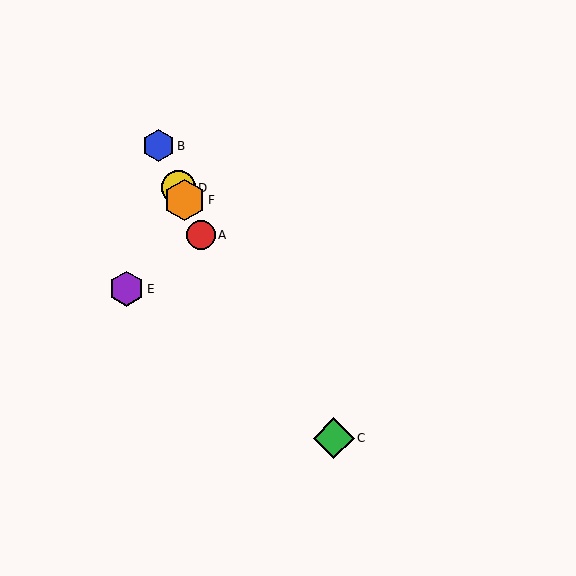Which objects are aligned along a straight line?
Objects A, B, D, F are aligned along a straight line.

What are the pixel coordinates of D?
Object D is at (178, 188).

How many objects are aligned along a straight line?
4 objects (A, B, D, F) are aligned along a straight line.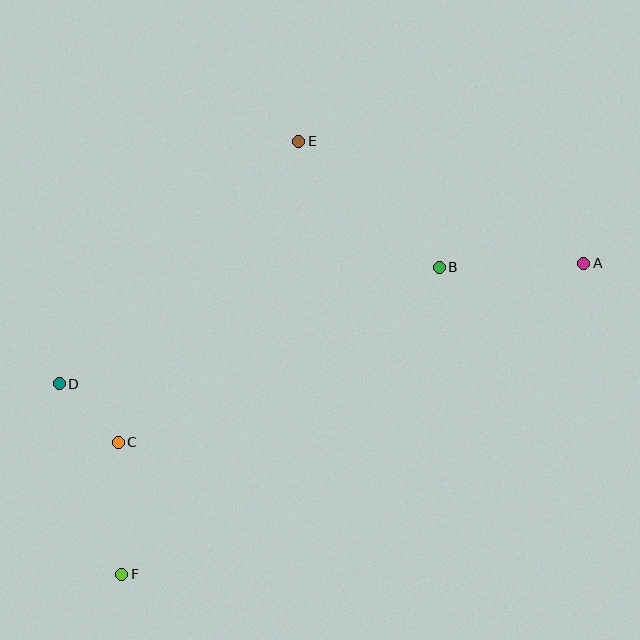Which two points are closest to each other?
Points C and D are closest to each other.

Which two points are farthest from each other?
Points A and F are farthest from each other.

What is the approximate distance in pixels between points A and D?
The distance between A and D is approximately 538 pixels.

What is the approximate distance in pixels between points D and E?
The distance between D and E is approximately 341 pixels.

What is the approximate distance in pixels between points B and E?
The distance between B and E is approximately 189 pixels.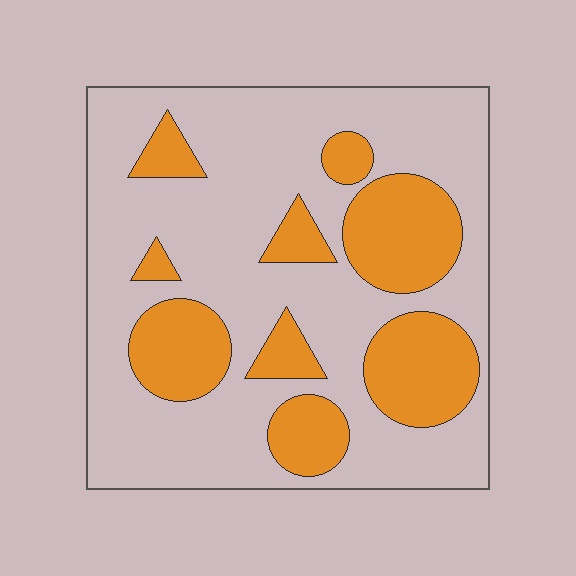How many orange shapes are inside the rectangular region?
9.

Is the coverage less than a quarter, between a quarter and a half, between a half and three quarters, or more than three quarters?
Between a quarter and a half.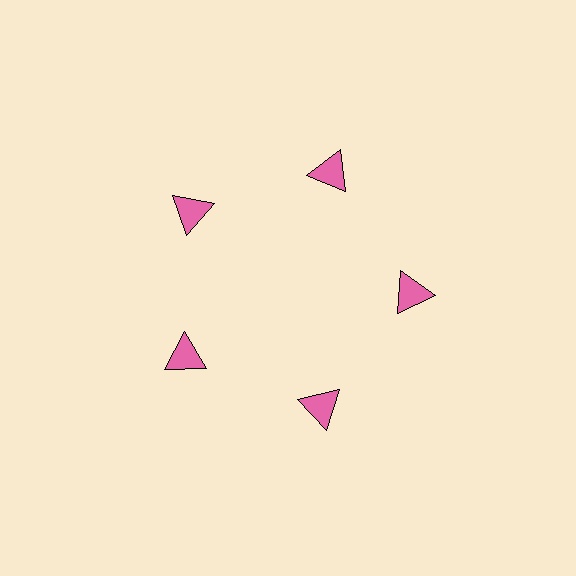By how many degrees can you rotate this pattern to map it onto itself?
The pattern maps onto itself every 72 degrees of rotation.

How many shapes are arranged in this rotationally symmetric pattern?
There are 5 shapes, arranged in 5 groups of 1.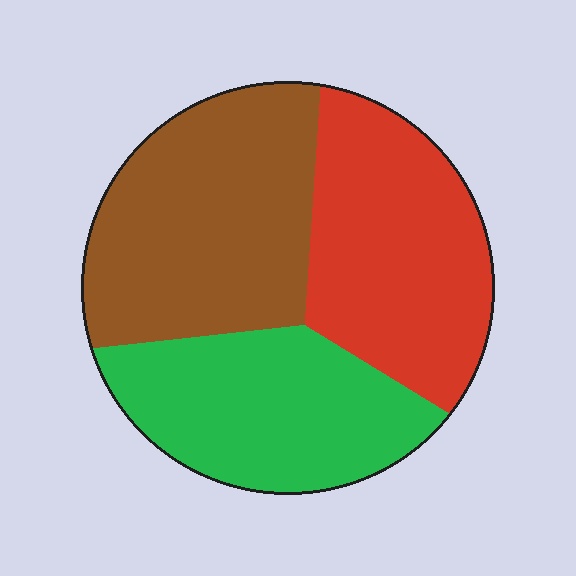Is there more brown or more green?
Brown.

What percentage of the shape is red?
Red takes up about one third (1/3) of the shape.